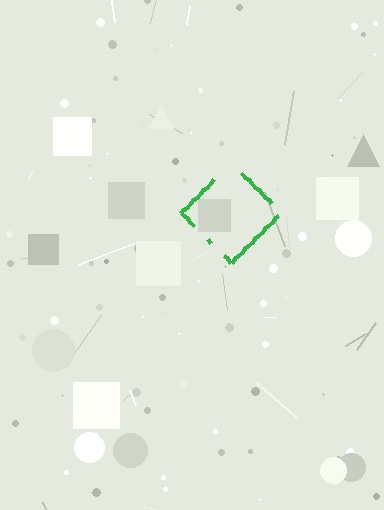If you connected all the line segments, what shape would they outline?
They would outline a diamond.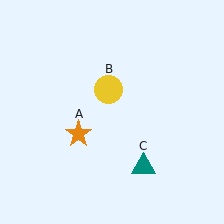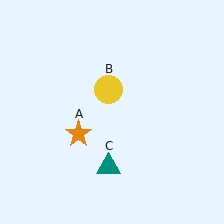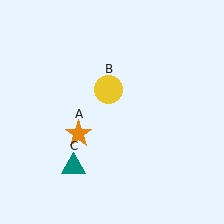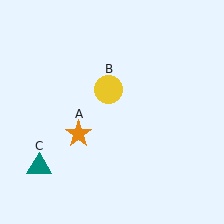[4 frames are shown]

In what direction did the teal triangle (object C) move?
The teal triangle (object C) moved left.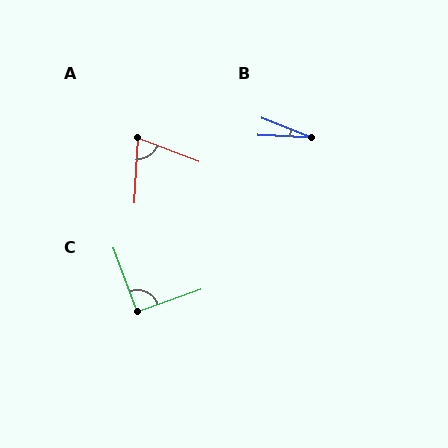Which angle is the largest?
C, at approximately 91 degrees.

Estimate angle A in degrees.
Approximately 73 degrees.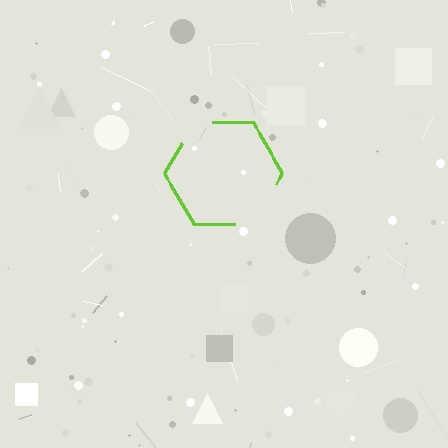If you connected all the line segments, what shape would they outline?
They would outline a hexagon.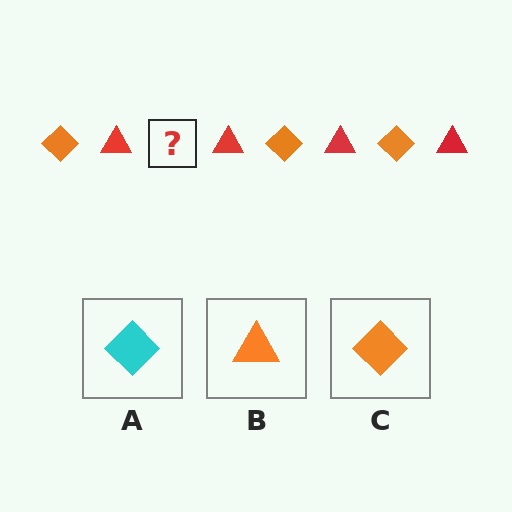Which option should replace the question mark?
Option C.